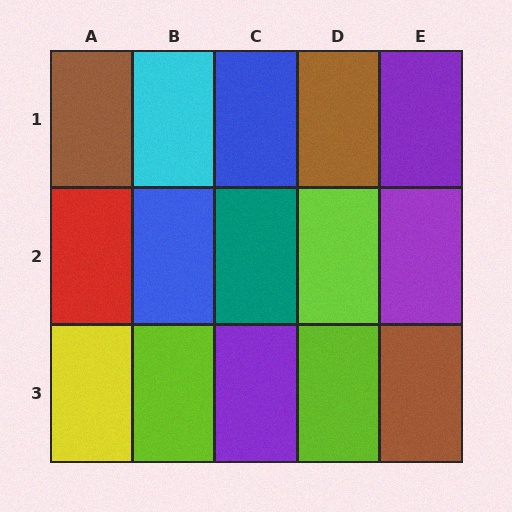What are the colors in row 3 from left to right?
Yellow, lime, purple, lime, brown.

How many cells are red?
1 cell is red.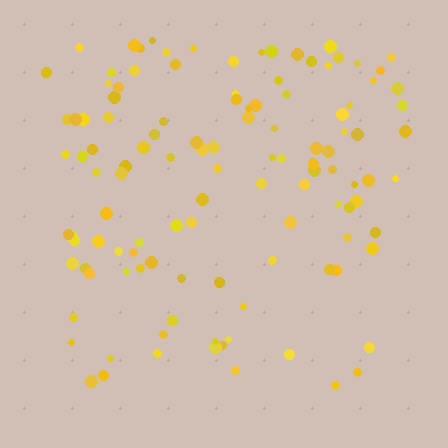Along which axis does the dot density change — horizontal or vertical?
Vertical.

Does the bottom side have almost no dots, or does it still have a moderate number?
Still a moderate number, just noticeably fewer than the top.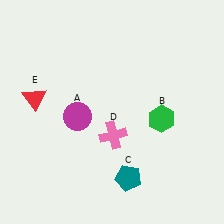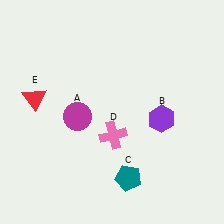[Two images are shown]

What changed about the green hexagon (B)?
In Image 1, B is green. In Image 2, it changed to purple.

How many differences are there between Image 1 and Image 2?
There is 1 difference between the two images.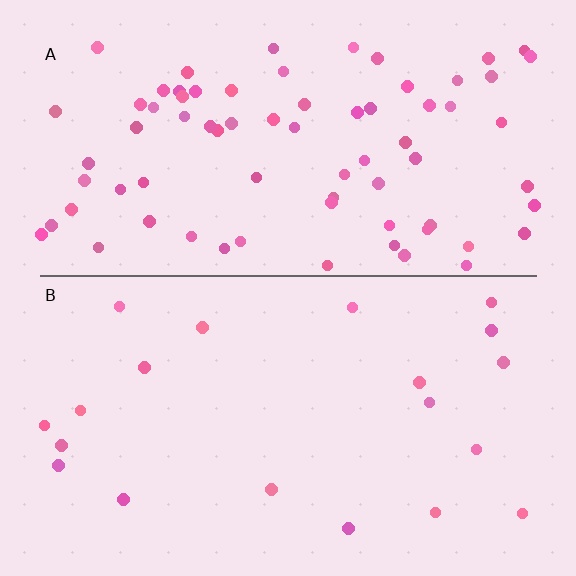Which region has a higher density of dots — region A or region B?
A (the top).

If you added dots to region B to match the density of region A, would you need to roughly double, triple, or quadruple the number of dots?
Approximately quadruple.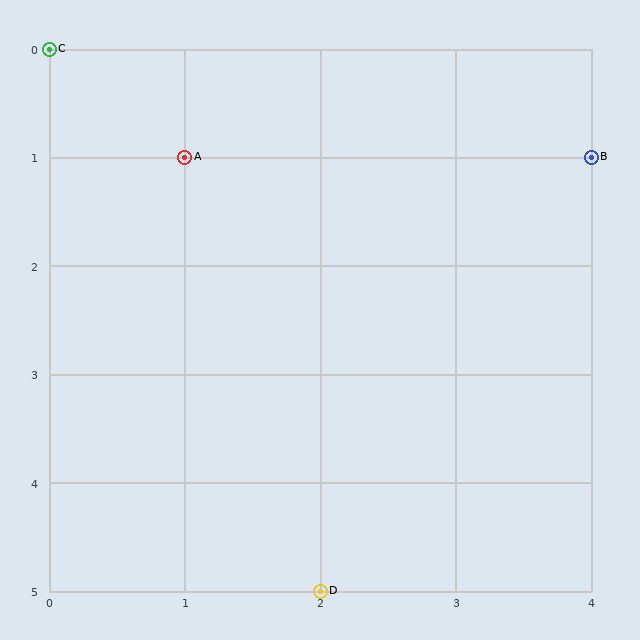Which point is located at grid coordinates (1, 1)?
Point A is at (1, 1).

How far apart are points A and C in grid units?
Points A and C are 1 column and 1 row apart (about 1.4 grid units diagonally).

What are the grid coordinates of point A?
Point A is at grid coordinates (1, 1).